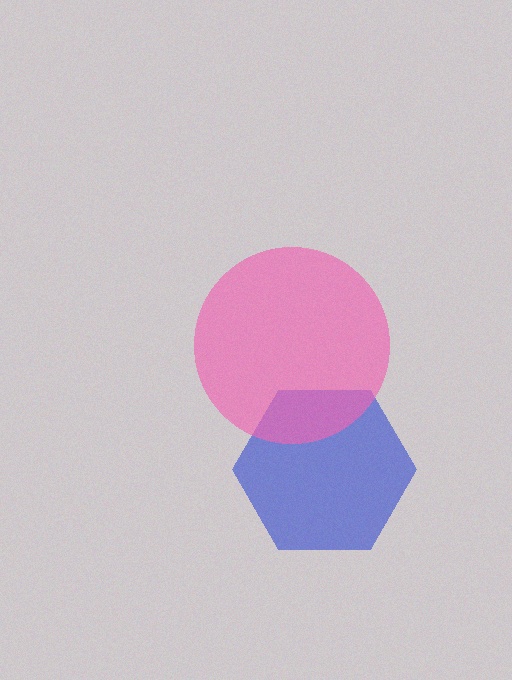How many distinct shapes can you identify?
There are 2 distinct shapes: a blue hexagon, a pink circle.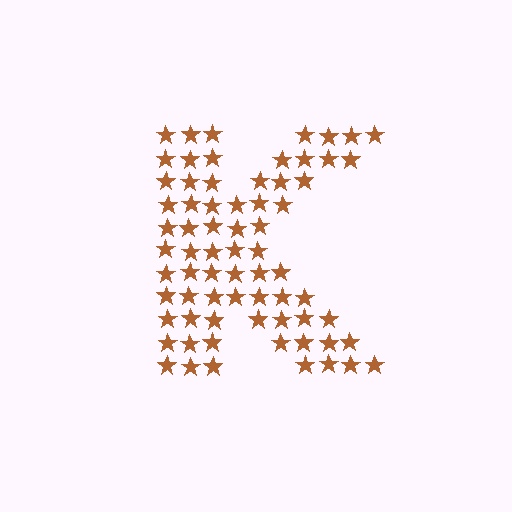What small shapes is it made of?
It is made of small stars.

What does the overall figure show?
The overall figure shows the letter K.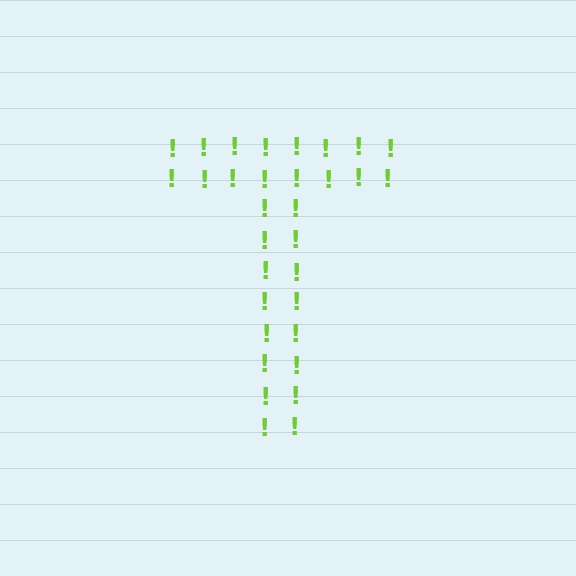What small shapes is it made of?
It is made of small exclamation marks.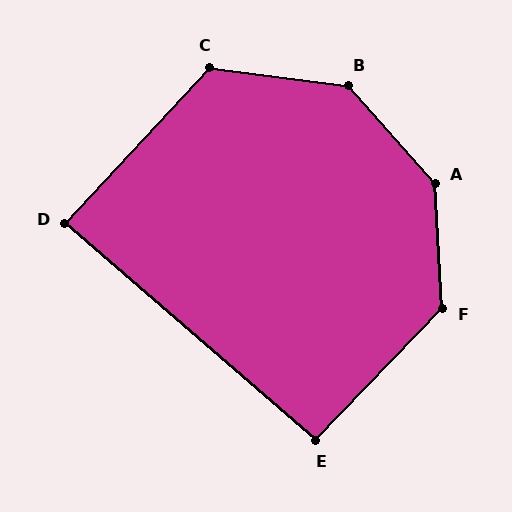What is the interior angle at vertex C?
Approximately 126 degrees (obtuse).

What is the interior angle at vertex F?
Approximately 133 degrees (obtuse).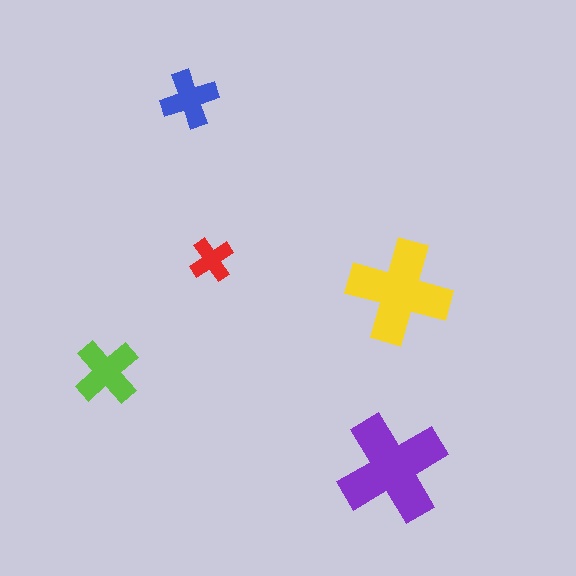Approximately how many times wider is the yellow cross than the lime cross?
About 1.5 times wider.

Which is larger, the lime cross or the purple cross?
The purple one.